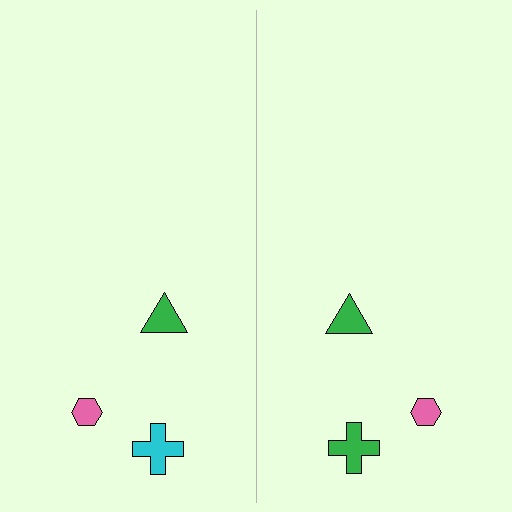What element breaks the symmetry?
The green cross on the right side breaks the symmetry — its mirror counterpart is cyan.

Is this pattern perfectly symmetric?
No, the pattern is not perfectly symmetric. The green cross on the right side breaks the symmetry — its mirror counterpart is cyan.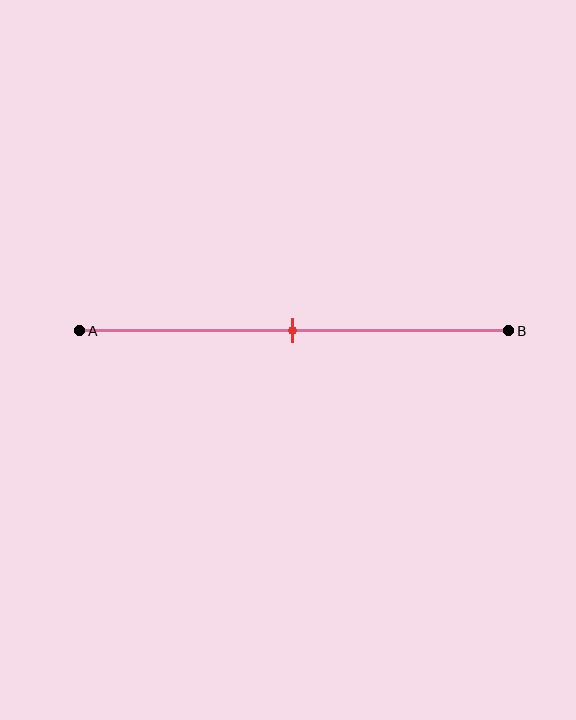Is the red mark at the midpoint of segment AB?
Yes, the mark is approximately at the midpoint.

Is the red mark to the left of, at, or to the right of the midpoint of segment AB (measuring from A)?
The red mark is approximately at the midpoint of segment AB.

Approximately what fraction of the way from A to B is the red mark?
The red mark is approximately 50% of the way from A to B.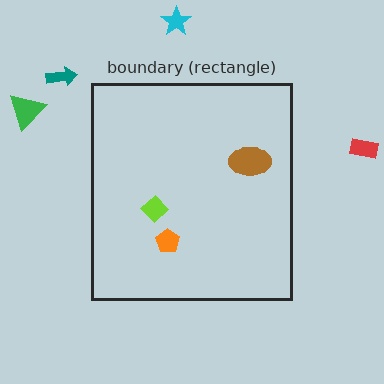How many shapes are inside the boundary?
3 inside, 4 outside.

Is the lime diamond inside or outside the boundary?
Inside.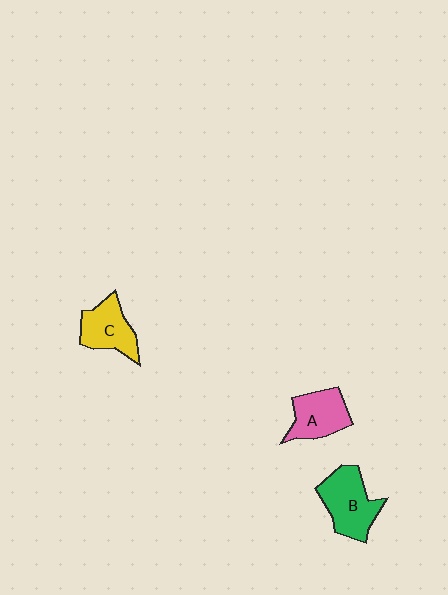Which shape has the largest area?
Shape B (green).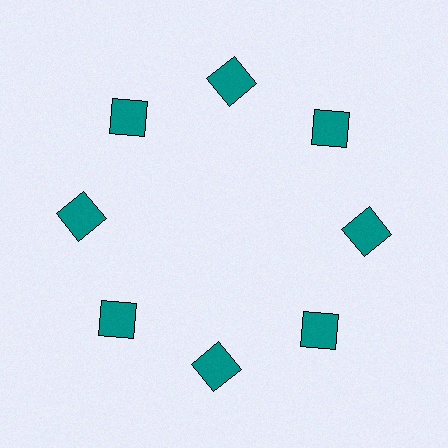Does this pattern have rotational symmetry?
Yes, this pattern has 8-fold rotational symmetry. It looks the same after rotating 45 degrees around the center.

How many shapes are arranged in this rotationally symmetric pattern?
There are 8 shapes, arranged in 8 groups of 1.